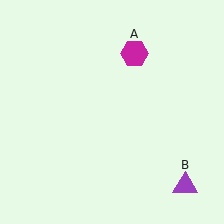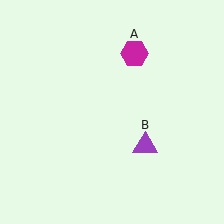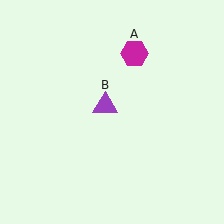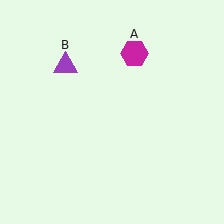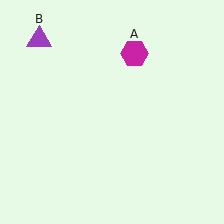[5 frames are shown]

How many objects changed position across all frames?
1 object changed position: purple triangle (object B).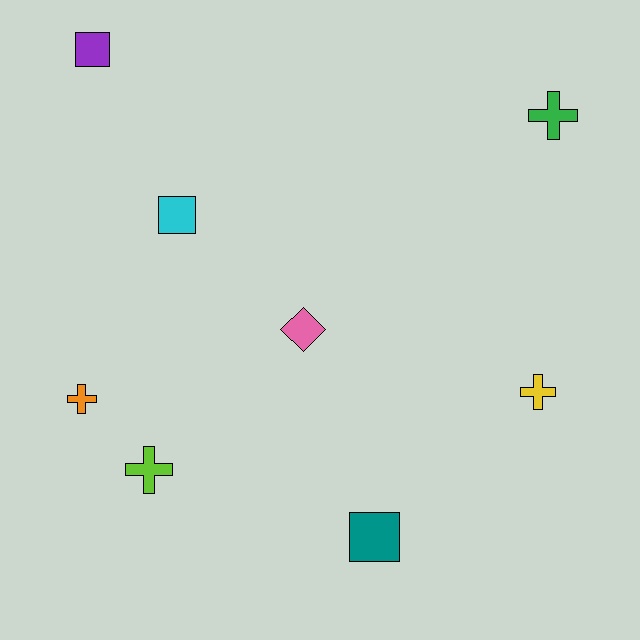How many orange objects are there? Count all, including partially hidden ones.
There is 1 orange object.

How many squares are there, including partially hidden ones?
There are 3 squares.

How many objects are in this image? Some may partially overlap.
There are 8 objects.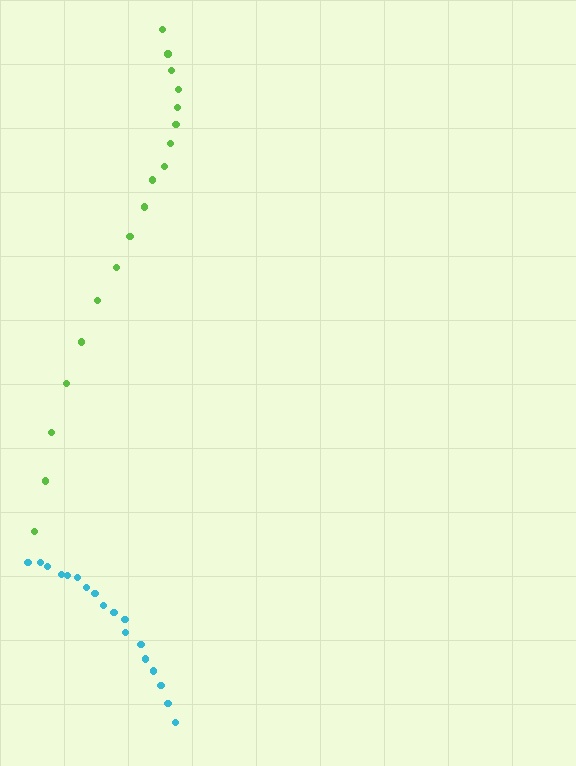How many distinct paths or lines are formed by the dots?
There are 2 distinct paths.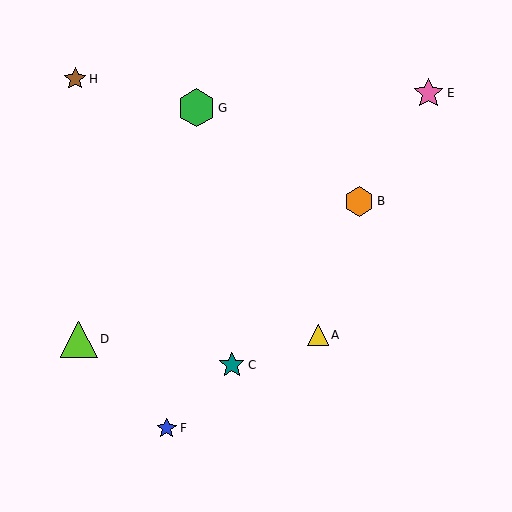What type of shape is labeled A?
Shape A is a yellow triangle.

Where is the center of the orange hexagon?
The center of the orange hexagon is at (359, 201).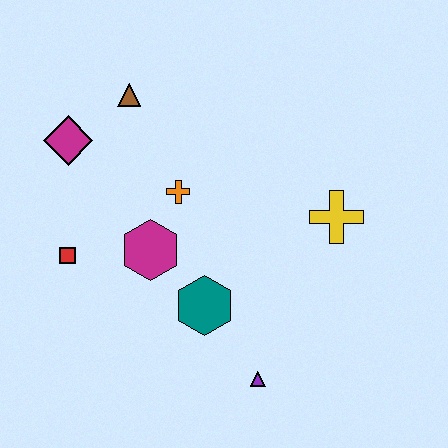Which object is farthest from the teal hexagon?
The brown triangle is farthest from the teal hexagon.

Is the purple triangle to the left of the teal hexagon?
No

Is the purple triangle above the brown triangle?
No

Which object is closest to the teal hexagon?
The magenta hexagon is closest to the teal hexagon.